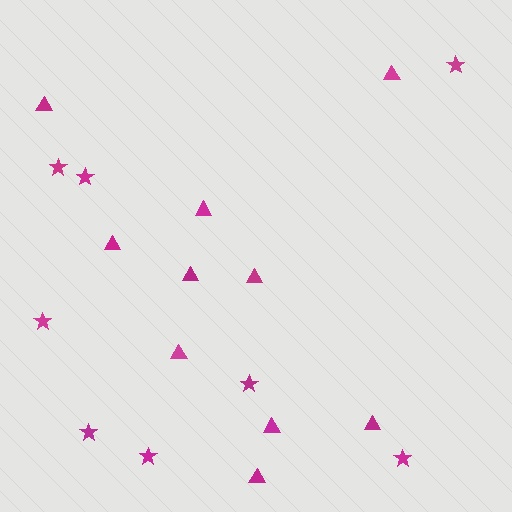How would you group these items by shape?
There are 2 groups: one group of stars (8) and one group of triangles (10).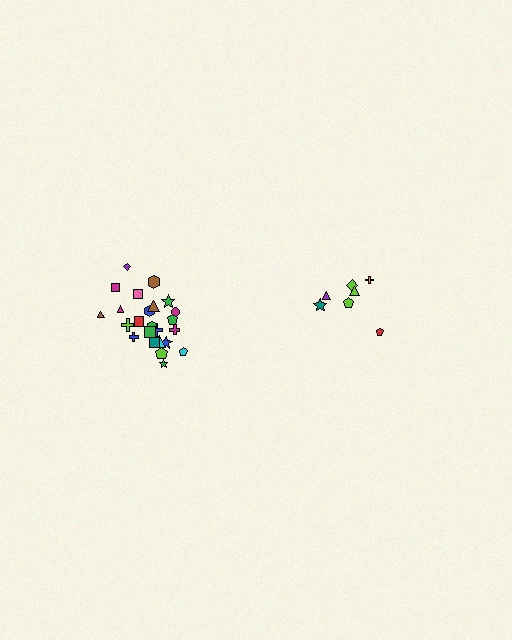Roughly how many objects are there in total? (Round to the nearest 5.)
Roughly 30 objects in total.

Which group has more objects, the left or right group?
The left group.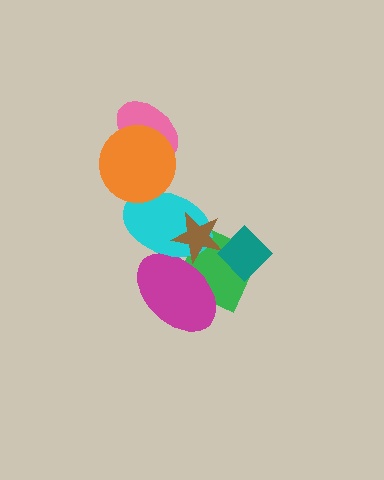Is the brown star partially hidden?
No, no other shape covers it.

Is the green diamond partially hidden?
Yes, it is partially covered by another shape.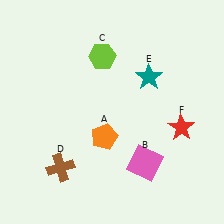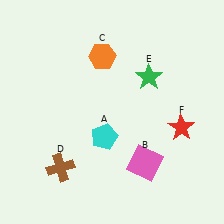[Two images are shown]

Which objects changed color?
A changed from orange to cyan. C changed from lime to orange. E changed from teal to green.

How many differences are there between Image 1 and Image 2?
There are 3 differences between the two images.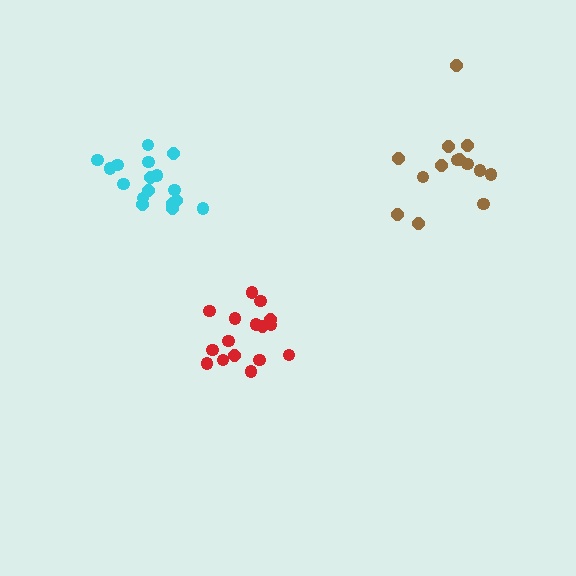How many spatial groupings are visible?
There are 3 spatial groupings.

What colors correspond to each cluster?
The clusters are colored: cyan, red, brown.